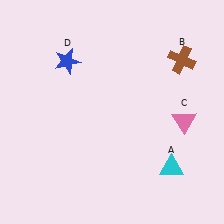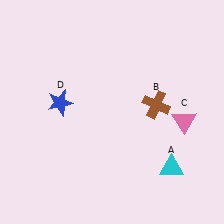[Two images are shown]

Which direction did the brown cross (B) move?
The brown cross (B) moved down.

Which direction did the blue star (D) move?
The blue star (D) moved down.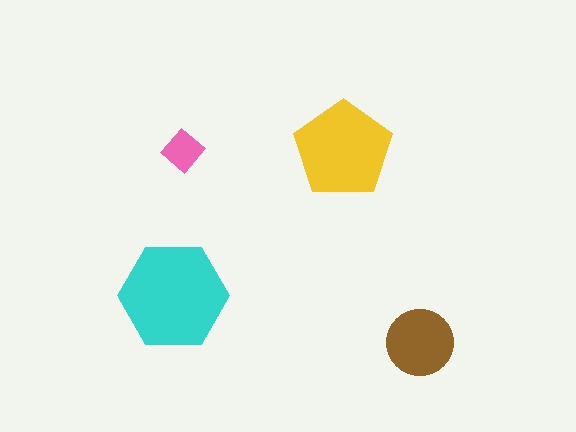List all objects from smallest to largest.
The pink diamond, the brown circle, the yellow pentagon, the cyan hexagon.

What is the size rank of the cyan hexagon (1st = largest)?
1st.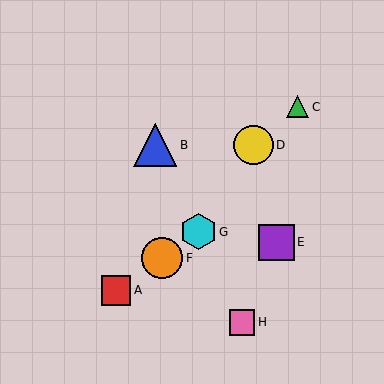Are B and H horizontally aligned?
No, B is at y≈145 and H is at y≈322.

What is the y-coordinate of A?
Object A is at y≈290.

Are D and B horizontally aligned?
Yes, both are at y≈145.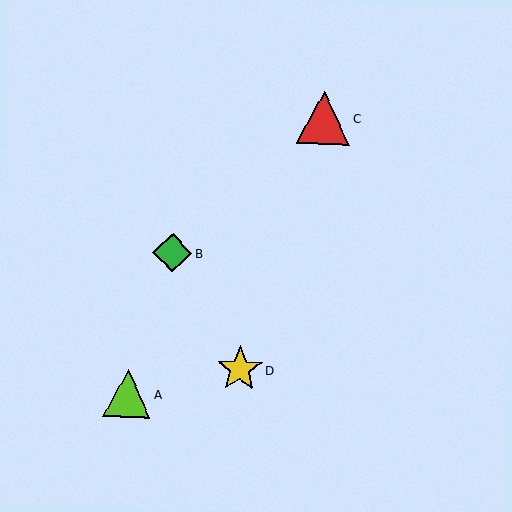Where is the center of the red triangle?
The center of the red triangle is at (324, 118).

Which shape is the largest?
The red triangle (labeled C) is the largest.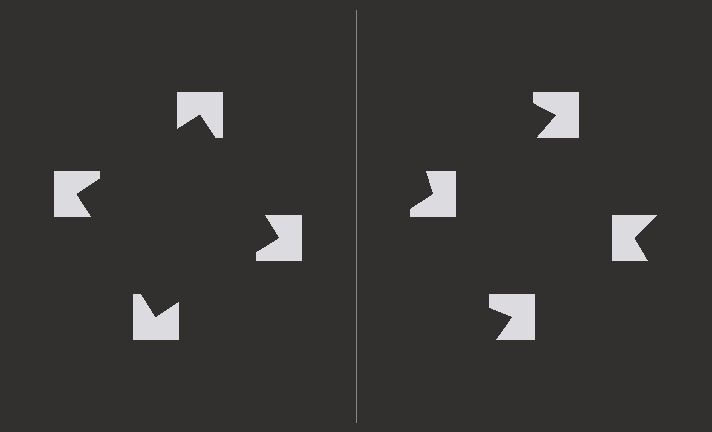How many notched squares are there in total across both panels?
8 — 4 on each side.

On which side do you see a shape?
An illusory square appears on the left side. On the right side the wedge cuts are rotated, so no coherent shape forms.